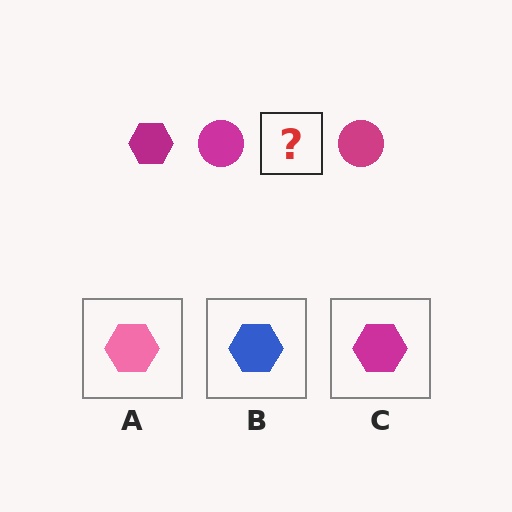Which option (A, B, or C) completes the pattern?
C.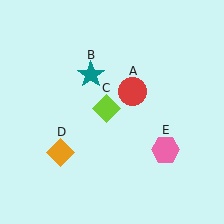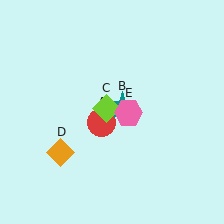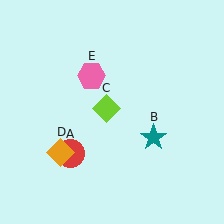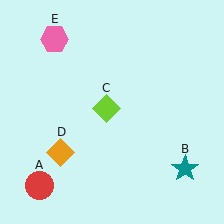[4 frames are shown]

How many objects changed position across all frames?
3 objects changed position: red circle (object A), teal star (object B), pink hexagon (object E).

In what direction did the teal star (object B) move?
The teal star (object B) moved down and to the right.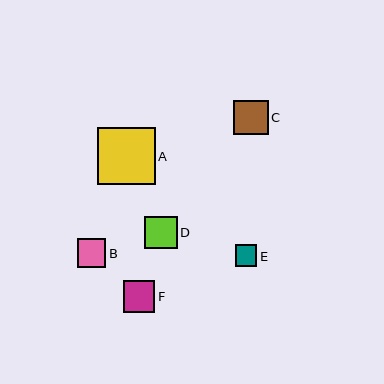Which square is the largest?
Square A is the largest with a size of approximately 58 pixels.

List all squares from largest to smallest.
From largest to smallest: A, C, D, F, B, E.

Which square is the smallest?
Square E is the smallest with a size of approximately 22 pixels.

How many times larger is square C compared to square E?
Square C is approximately 1.6 times the size of square E.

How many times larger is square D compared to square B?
Square D is approximately 1.1 times the size of square B.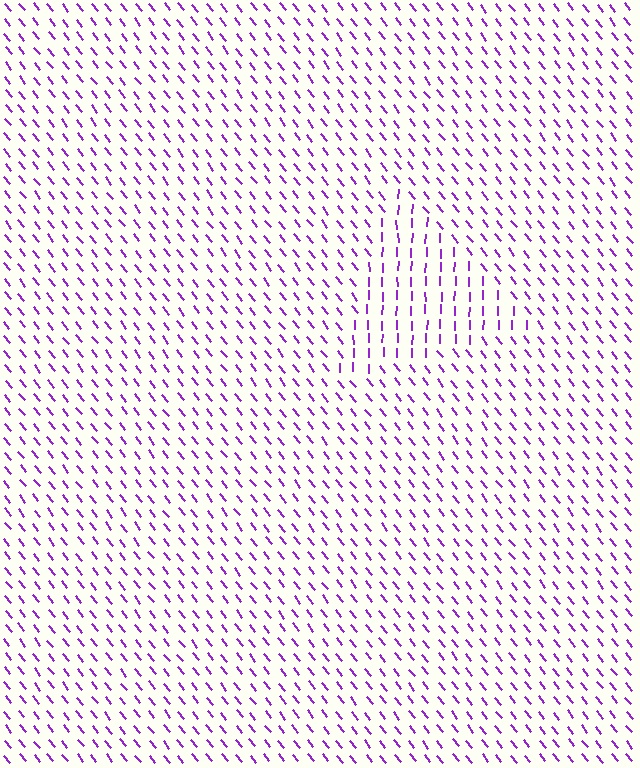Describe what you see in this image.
The image is filled with small purple line segments. A triangle region in the image has lines oriented differently from the surrounding lines, creating a visible texture boundary.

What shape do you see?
I see a triangle.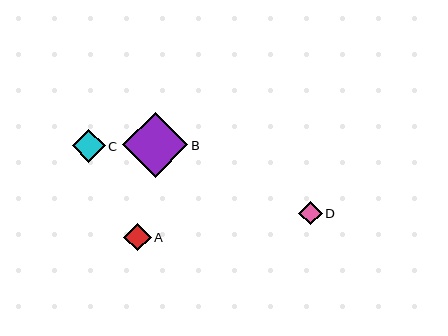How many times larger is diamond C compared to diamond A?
Diamond C is approximately 1.2 times the size of diamond A.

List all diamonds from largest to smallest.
From largest to smallest: B, C, A, D.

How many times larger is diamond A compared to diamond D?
Diamond A is approximately 1.2 times the size of diamond D.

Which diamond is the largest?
Diamond B is the largest with a size of approximately 65 pixels.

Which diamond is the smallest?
Diamond D is the smallest with a size of approximately 24 pixels.